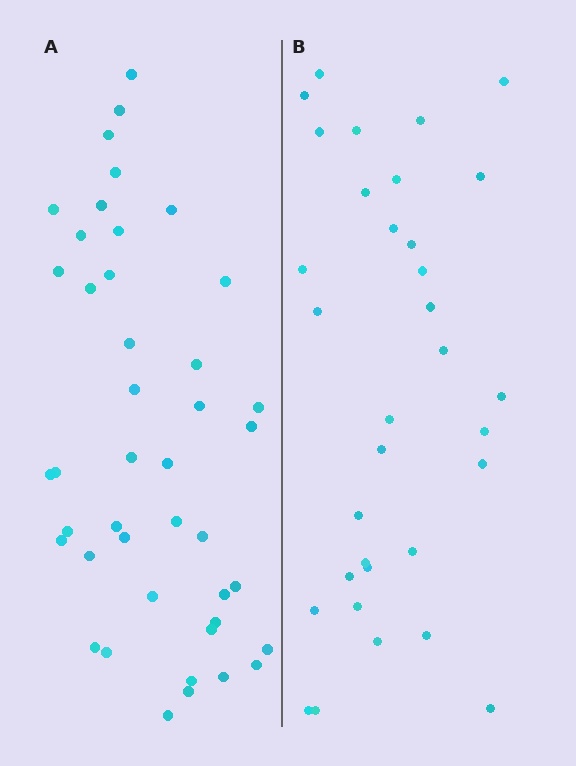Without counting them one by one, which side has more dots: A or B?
Region A (the left region) has more dots.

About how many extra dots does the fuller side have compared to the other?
Region A has roughly 10 or so more dots than region B.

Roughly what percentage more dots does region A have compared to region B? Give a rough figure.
About 30% more.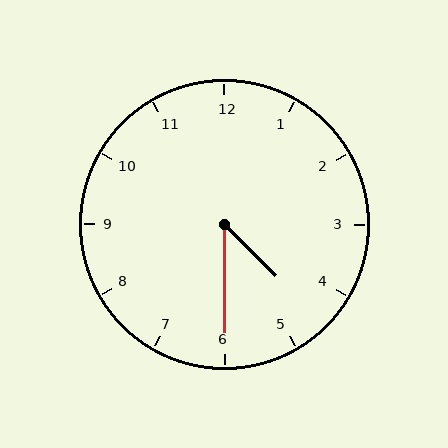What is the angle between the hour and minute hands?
Approximately 45 degrees.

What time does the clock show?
4:30.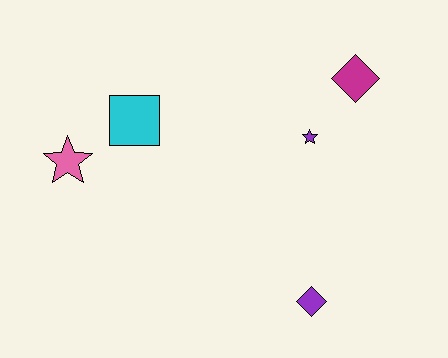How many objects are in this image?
There are 5 objects.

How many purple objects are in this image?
There are 2 purple objects.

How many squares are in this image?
There is 1 square.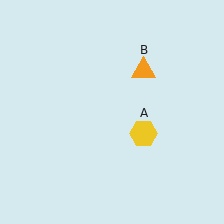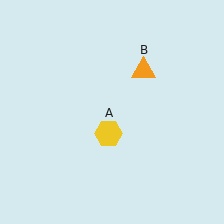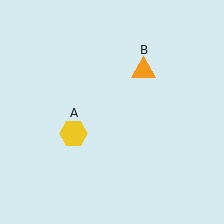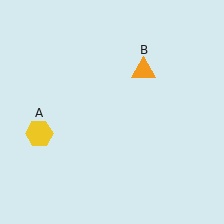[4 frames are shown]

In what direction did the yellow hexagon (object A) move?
The yellow hexagon (object A) moved left.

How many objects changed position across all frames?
1 object changed position: yellow hexagon (object A).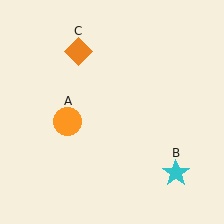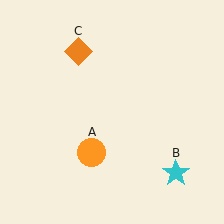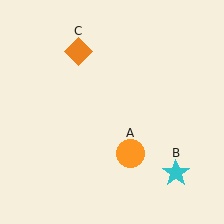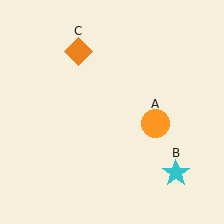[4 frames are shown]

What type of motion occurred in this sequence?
The orange circle (object A) rotated counterclockwise around the center of the scene.